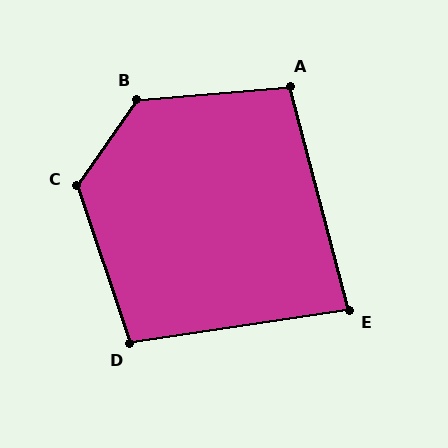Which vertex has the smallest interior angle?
E, at approximately 84 degrees.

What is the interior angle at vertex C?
Approximately 127 degrees (obtuse).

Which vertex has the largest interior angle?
B, at approximately 129 degrees.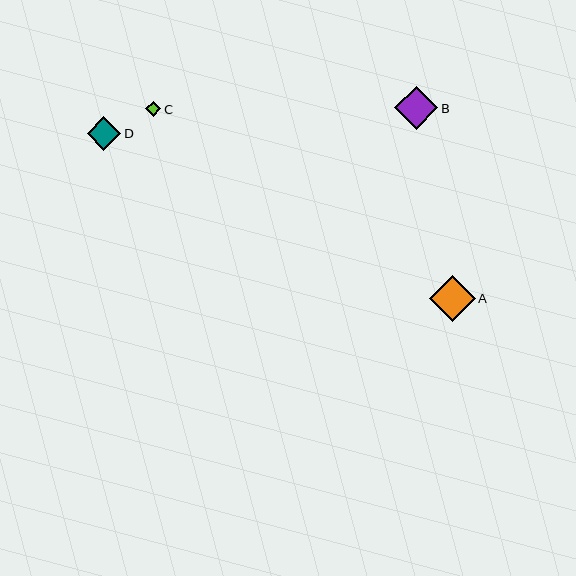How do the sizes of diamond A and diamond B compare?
Diamond A and diamond B are approximately the same size.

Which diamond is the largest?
Diamond A is the largest with a size of approximately 46 pixels.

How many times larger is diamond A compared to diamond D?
Diamond A is approximately 1.4 times the size of diamond D.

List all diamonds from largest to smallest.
From largest to smallest: A, B, D, C.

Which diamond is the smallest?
Diamond C is the smallest with a size of approximately 15 pixels.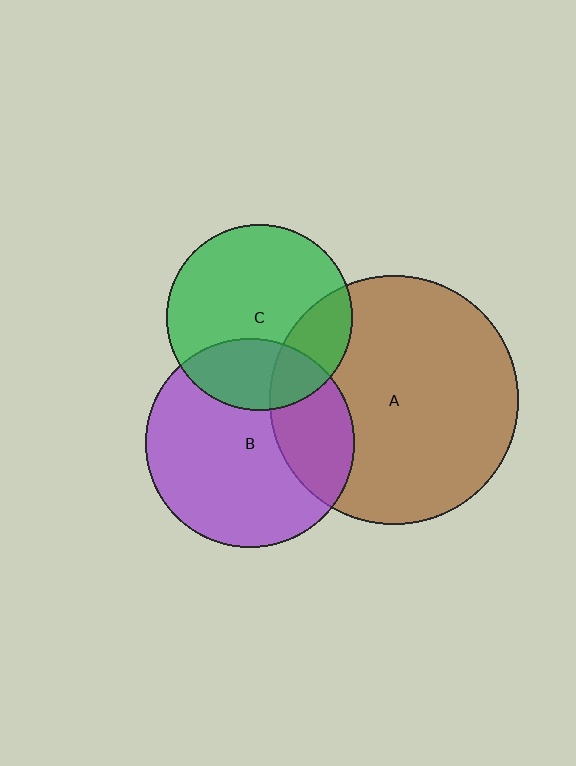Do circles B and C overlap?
Yes.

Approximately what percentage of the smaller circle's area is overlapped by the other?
Approximately 30%.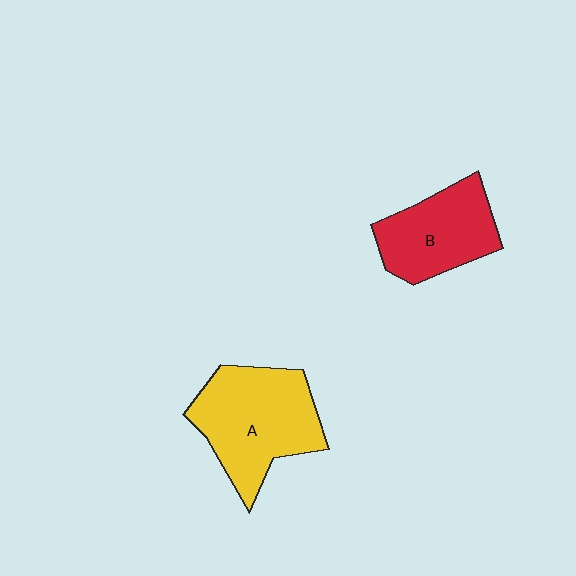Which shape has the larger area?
Shape A (yellow).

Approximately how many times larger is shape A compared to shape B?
Approximately 1.4 times.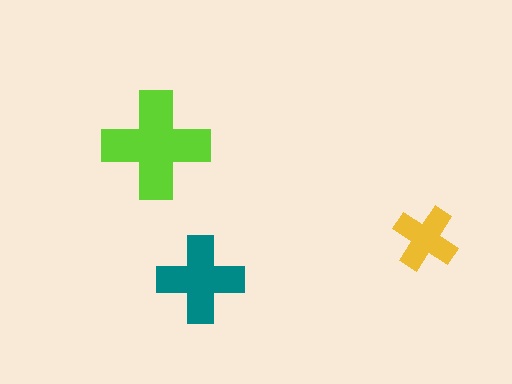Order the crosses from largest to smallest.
the lime one, the teal one, the yellow one.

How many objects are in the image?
There are 3 objects in the image.